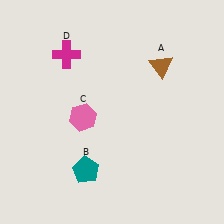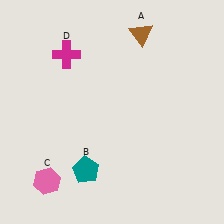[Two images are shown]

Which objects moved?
The objects that moved are: the brown triangle (A), the pink hexagon (C).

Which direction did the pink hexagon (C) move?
The pink hexagon (C) moved down.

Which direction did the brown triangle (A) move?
The brown triangle (A) moved up.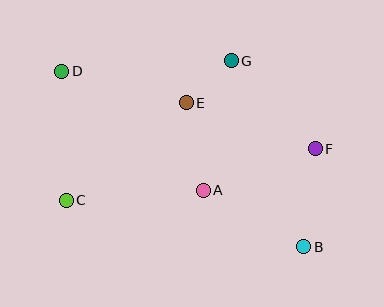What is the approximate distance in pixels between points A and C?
The distance between A and C is approximately 138 pixels.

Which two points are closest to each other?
Points E and G are closest to each other.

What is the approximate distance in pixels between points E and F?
The distance between E and F is approximately 137 pixels.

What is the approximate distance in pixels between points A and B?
The distance between A and B is approximately 115 pixels.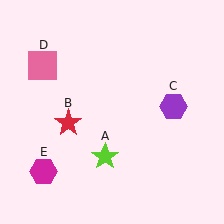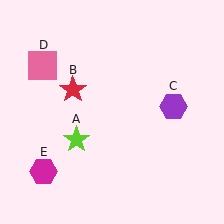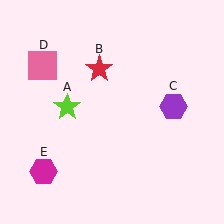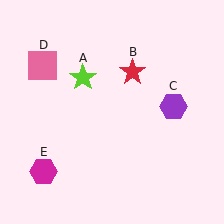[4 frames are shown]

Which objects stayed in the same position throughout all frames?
Purple hexagon (object C) and pink square (object D) and magenta hexagon (object E) remained stationary.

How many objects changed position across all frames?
2 objects changed position: lime star (object A), red star (object B).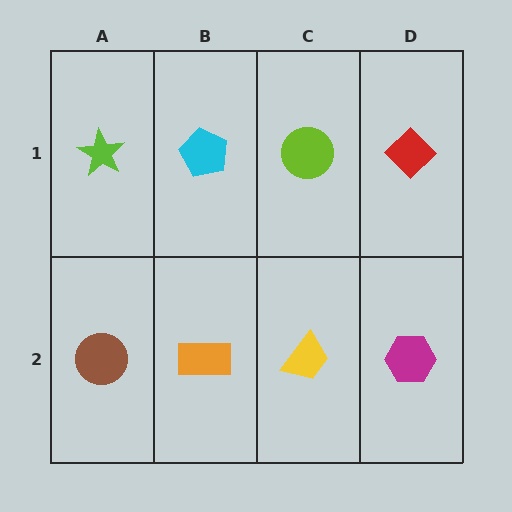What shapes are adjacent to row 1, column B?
An orange rectangle (row 2, column B), a lime star (row 1, column A), a lime circle (row 1, column C).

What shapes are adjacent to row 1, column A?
A brown circle (row 2, column A), a cyan pentagon (row 1, column B).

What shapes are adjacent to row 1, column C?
A yellow trapezoid (row 2, column C), a cyan pentagon (row 1, column B), a red diamond (row 1, column D).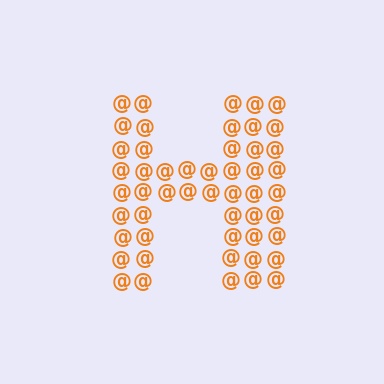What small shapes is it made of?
It is made of small at signs.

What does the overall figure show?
The overall figure shows the letter H.